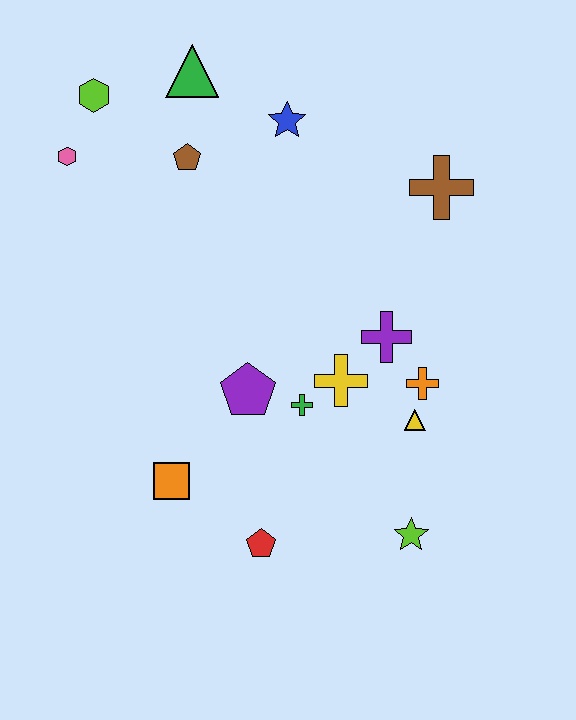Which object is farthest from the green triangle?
The lime star is farthest from the green triangle.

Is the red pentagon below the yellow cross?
Yes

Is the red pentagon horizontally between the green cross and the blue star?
No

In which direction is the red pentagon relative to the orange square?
The red pentagon is to the right of the orange square.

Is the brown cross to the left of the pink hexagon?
No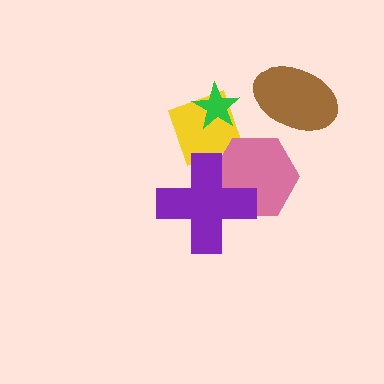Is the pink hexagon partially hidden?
Yes, it is partially covered by another shape.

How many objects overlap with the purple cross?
1 object overlaps with the purple cross.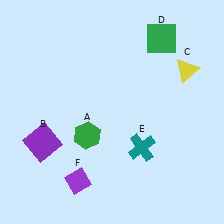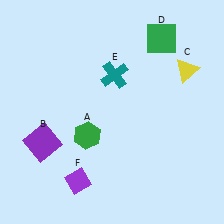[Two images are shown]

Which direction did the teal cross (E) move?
The teal cross (E) moved up.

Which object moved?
The teal cross (E) moved up.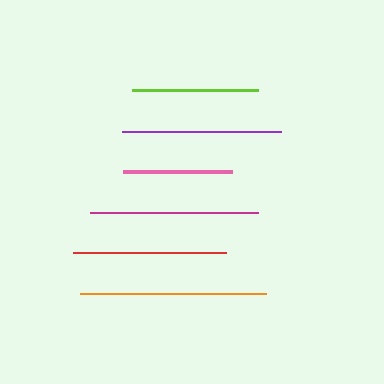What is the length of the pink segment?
The pink segment is approximately 108 pixels long.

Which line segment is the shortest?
The pink line is the shortest at approximately 108 pixels.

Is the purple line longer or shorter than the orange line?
The orange line is longer than the purple line.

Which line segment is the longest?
The orange line is the longest at approximately 186 pixels.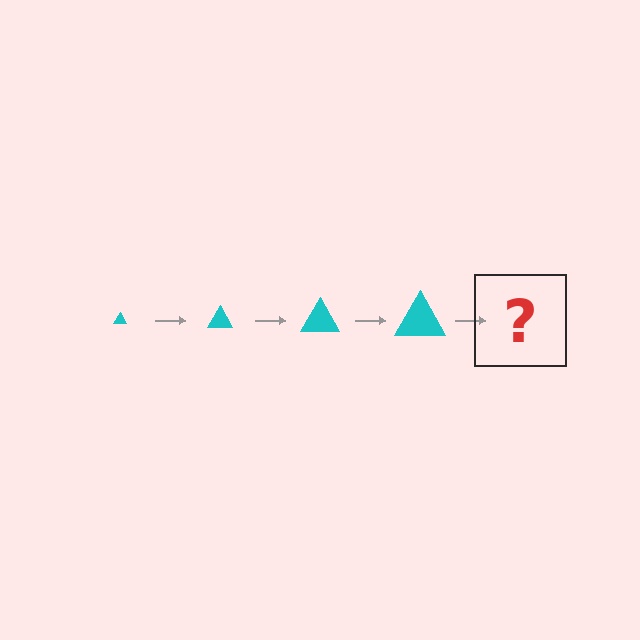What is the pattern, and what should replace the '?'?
The pattern is that the triangle gets progressively larger each step. The '?' should be a cyan triangle, larger than the previous one.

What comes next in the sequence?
The next element should be a cyan triangle, larger than the previous one.